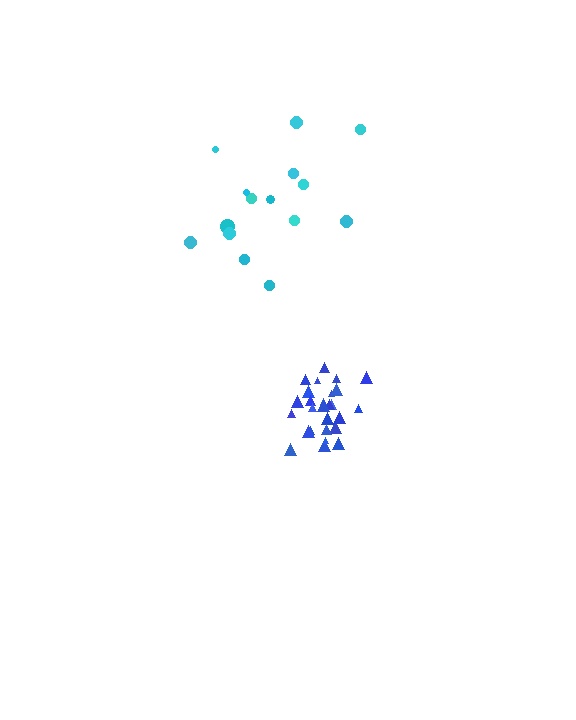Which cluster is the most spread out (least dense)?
Cyan.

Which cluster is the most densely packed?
Blue.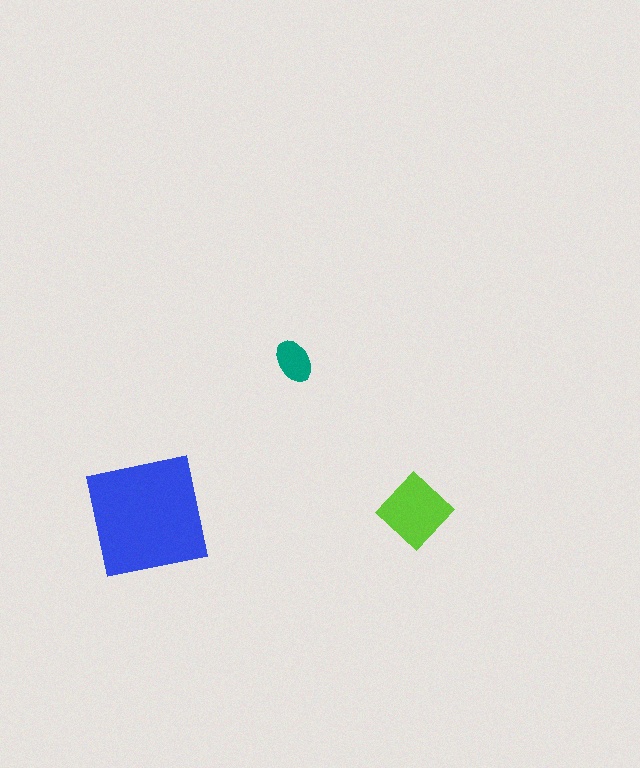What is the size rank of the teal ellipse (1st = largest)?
3rd.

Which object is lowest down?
The blue square is bottommost.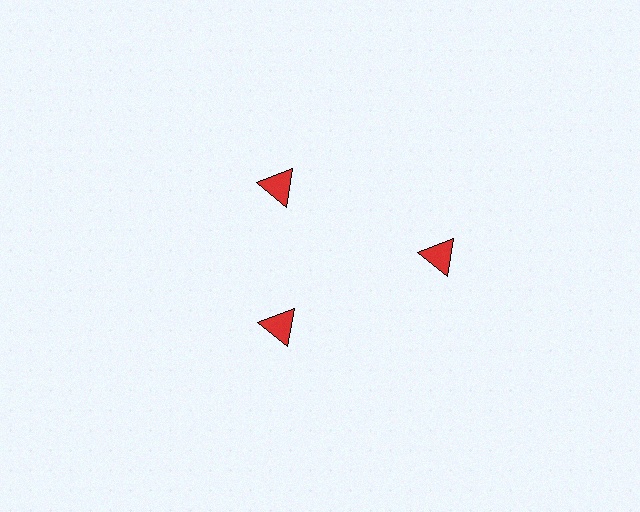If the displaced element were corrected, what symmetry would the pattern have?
It would have 3-fold rotational symmetry — the pattern would map onto itself every 120 degrees.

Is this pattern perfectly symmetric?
No. The 3 red triangles are arranged in a ring, but one element near the 3 o'clock position is pushed outward from the center, breaking the 3-fold rotational symmetry.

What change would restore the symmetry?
The symmetry would be restored by moving it inward, back onto the ring so that all 3 triangles sit at equal angles and equal distance from the center.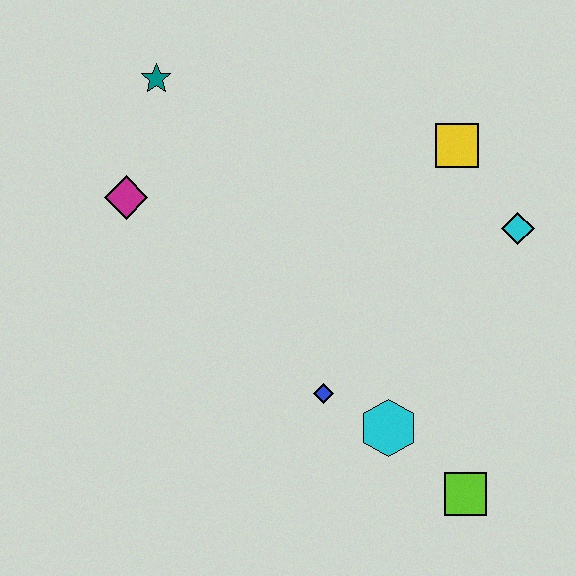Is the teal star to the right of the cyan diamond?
No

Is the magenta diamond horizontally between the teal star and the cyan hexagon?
No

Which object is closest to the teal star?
The magenta diamond is closest to the teal star.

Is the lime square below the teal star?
Yes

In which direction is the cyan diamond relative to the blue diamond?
The cyan diamond is to the right of the blue diamond.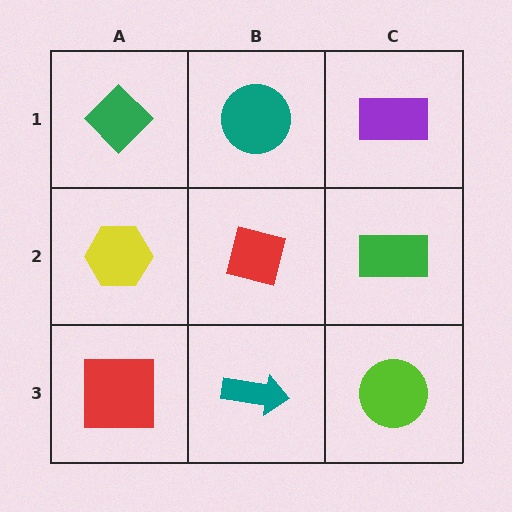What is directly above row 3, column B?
A red square.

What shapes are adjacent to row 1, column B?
A red square (row 2, column B), a green diamond (row 1, column A), a purple rectangle (row 1, column C).